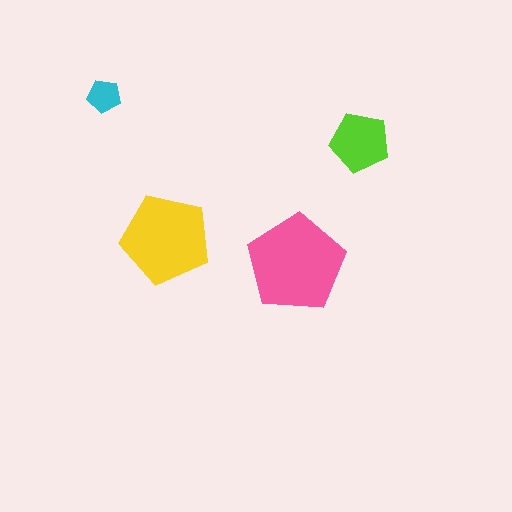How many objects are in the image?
There are 4 objects in the image.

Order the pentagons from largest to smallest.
the pink one, the yellow one, the lime one, the cyan one.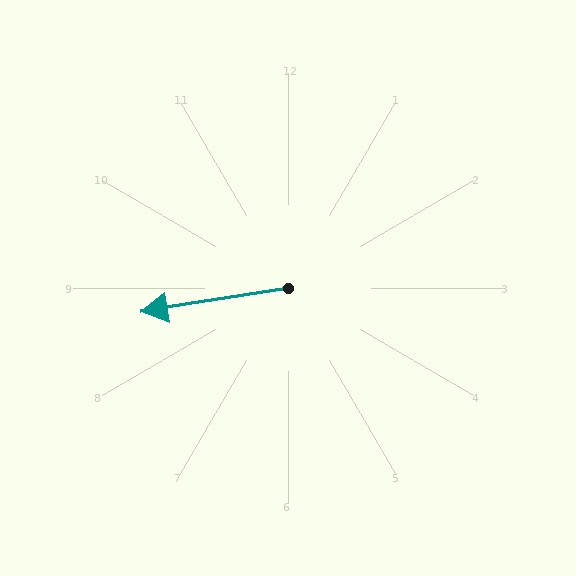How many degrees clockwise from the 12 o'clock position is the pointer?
Approximately 261 degrees.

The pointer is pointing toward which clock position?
Roughly 9 o'clock.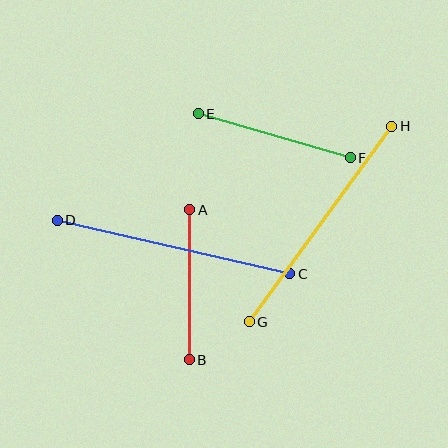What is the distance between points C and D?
The distance is approximately 239 pixels.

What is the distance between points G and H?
The distance is approximately 242 pixels.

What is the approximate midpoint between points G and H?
The midpoint is at approximately (320, 224) pixels.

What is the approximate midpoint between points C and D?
The midpoint is at approximately (173, 247) pixels.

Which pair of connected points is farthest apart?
Points G and H are farthest apart.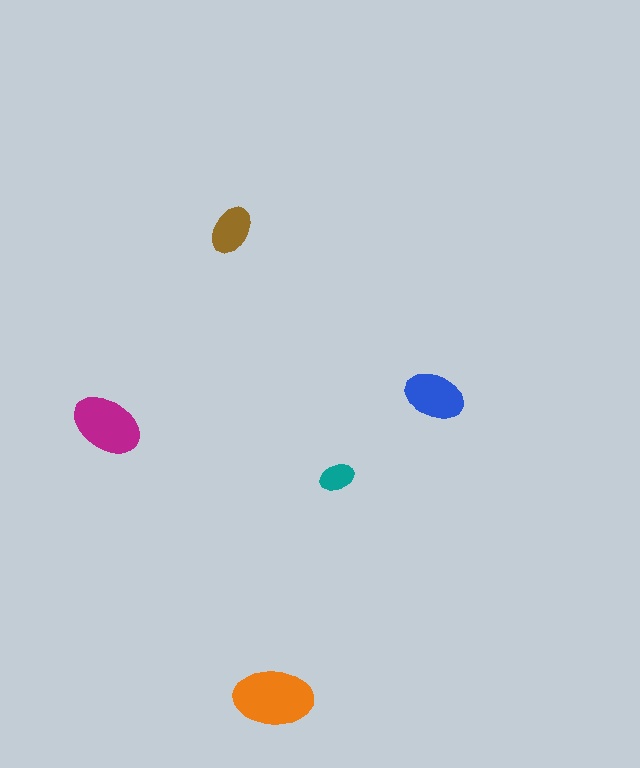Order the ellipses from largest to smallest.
the orange one, the magenta one, the blue one, the brown one, the teal one.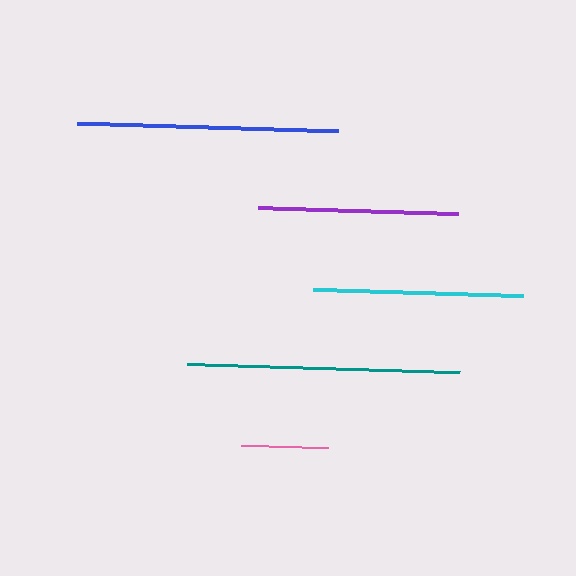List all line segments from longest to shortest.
From longest to shortest: teal, blue, cyan, purple, pink.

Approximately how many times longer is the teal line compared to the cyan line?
The teal line is approximately 1.3 times the length of the cyan line.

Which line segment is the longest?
The teal line is the longest at approximately 273 pixels.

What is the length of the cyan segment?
The cyan segment is approximately 211 pixels long.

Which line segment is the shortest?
The pink line is the shortest at approximately 87 pixels.